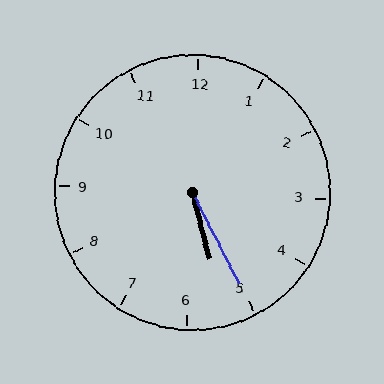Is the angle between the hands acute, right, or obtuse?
It is acute.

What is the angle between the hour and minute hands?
Approximately 12 degrees.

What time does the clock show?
5:25.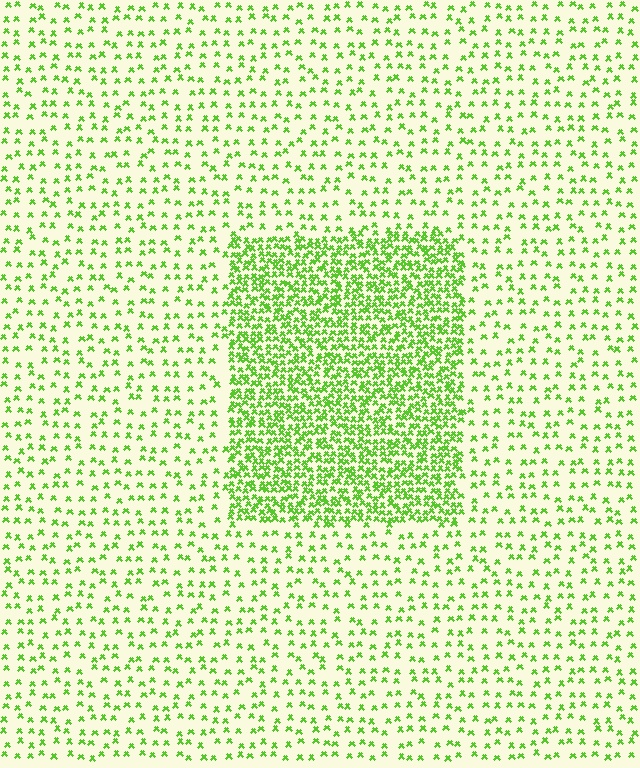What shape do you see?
I see a rectangle.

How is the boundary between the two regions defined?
The boundary is defined by a change in element density (approximately 2.9x ratio). All elements are the same color, size, and shape.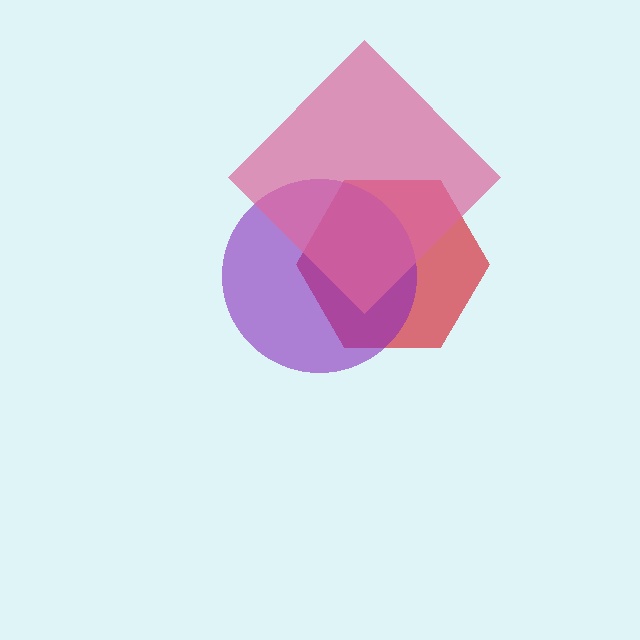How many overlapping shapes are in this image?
There are 3 overlapping shapes in the image.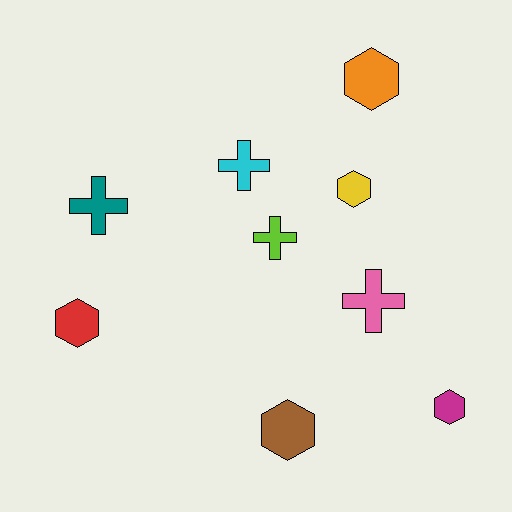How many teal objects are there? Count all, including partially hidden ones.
There is 1 teal object.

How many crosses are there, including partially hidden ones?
There are 4 crosses.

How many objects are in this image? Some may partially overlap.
There are 9 objects.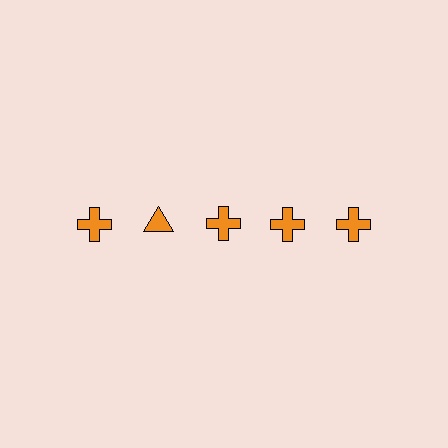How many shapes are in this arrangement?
There are 5 shapes arranged in a grid pattern.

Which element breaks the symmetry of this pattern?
The orange triangle in the top row, second from left column breaks the symmetry. All other shapes are orange crosses.